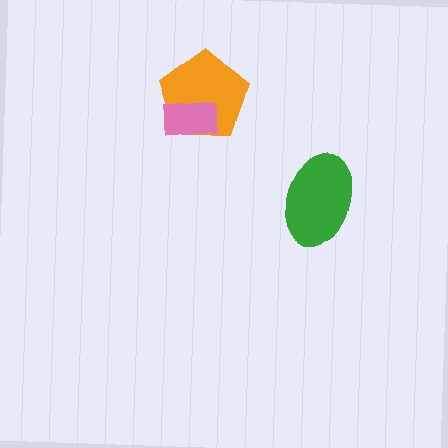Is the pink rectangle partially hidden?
No, no other shape covers it.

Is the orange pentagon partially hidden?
Yes, it is partially covered by another shape.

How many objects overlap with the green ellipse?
0 objects overlap with the green ellipse.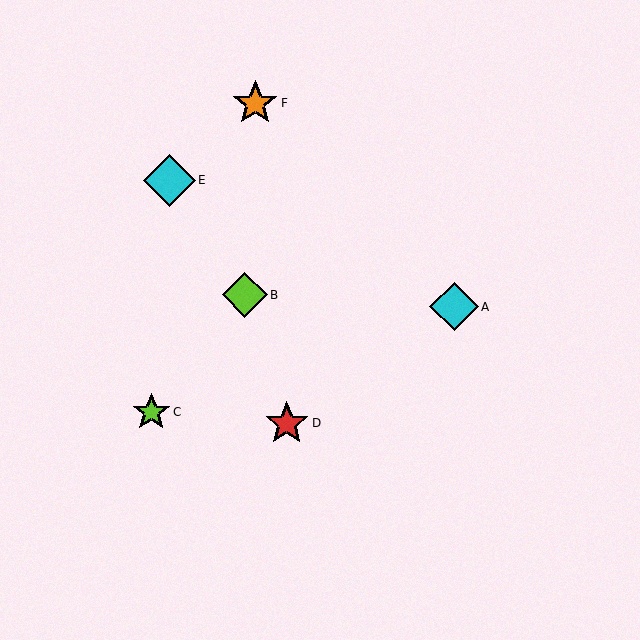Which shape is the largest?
The cyan diamond (labeled E) is the largest.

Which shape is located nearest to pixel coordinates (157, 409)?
The lime star (labeled C) at (151, 412) is nearest to that location.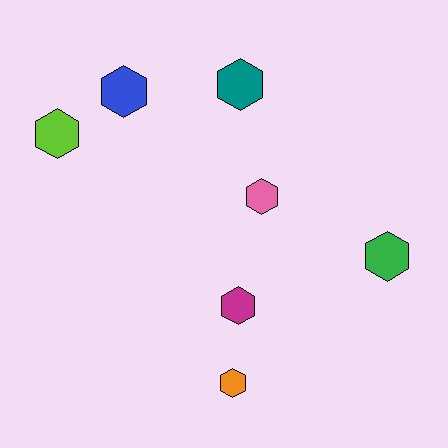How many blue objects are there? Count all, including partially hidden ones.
There is 1 blue object.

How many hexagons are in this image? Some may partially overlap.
There are 7 hexagons.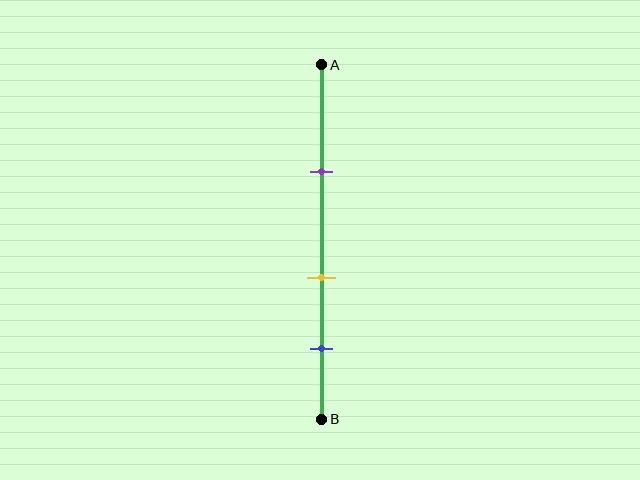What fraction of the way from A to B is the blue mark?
The blue mark is approximately 80% (0.8) of the way from A to B.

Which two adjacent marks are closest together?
The yellow and blue marks are the closest adjacent pair.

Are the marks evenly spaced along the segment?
Yes, the marks are approximately evenly spaced.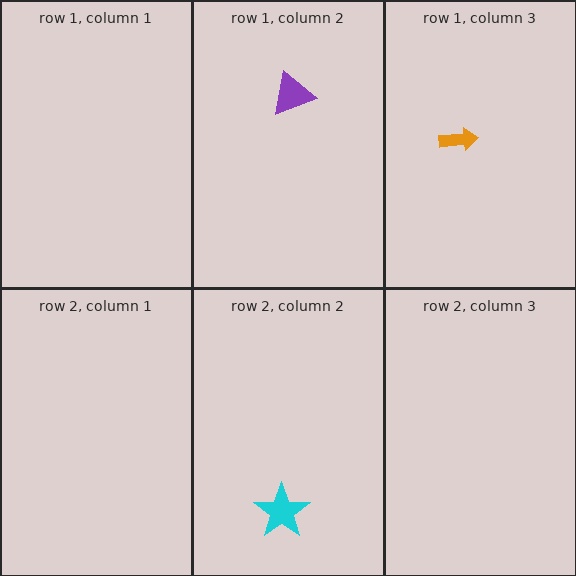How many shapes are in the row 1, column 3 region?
1.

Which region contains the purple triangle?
The row 1, column 2 region.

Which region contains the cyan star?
The row 2, column 2 region.